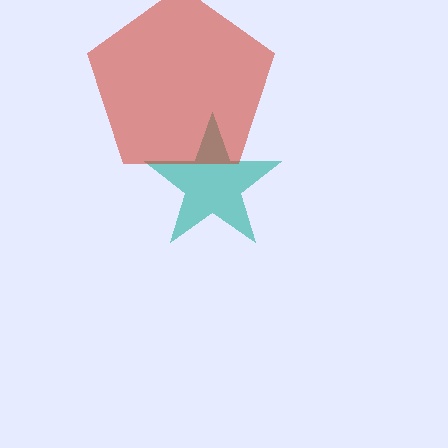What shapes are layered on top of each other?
The layered shapes are: a teal star, a red pentagon.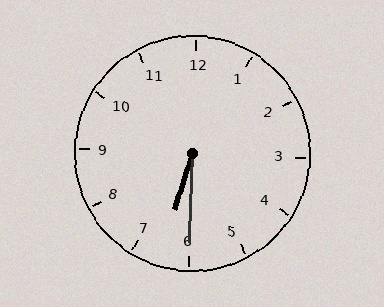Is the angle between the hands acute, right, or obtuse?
It is acute.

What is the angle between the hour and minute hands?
Approximately 15 degrees.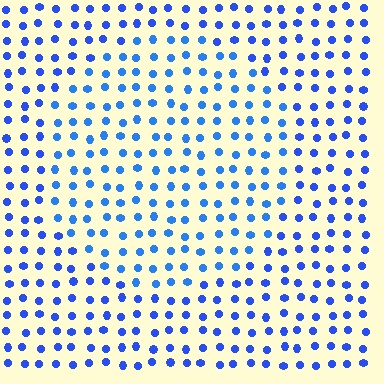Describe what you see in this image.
The image is filled with small blue elements in a uniform arrangement. A circle-shaped region is visible where the elements are tinted to a slightly different hue, forming a subtle color boundary.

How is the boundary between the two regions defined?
The boundary is defined purely by a slight shift in hue (about 15 degrees). Spacing, size, and orientation are identical on both sides.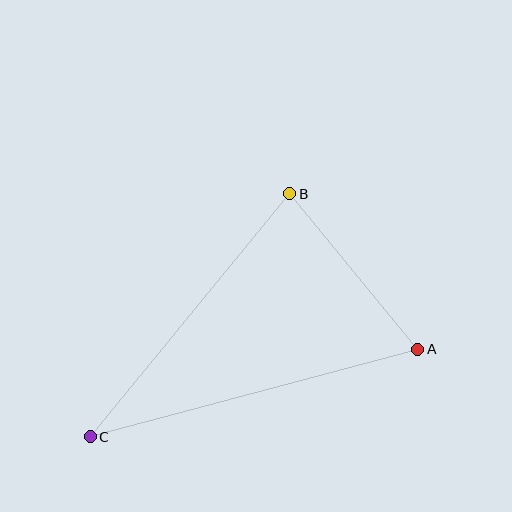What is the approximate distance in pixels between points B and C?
The distance between B and C is approximately 314 pixels.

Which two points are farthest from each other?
Points A and C are farthest from each other.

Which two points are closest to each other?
Points A and B are closest to each other.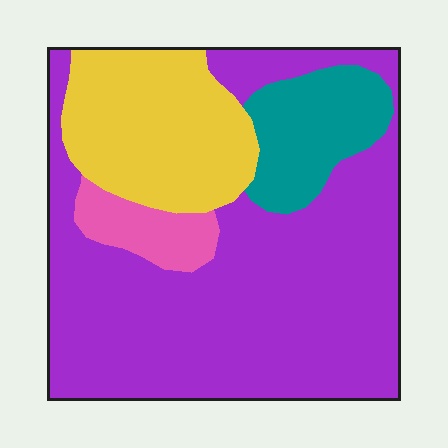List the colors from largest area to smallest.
From largest to smallest: purple, yellow, teal, pink.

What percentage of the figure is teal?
Teal covers around 10% of the figure.